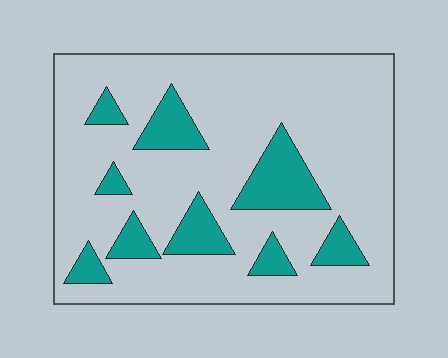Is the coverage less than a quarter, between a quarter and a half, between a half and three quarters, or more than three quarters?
Less than a quarter.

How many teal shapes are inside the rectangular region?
9.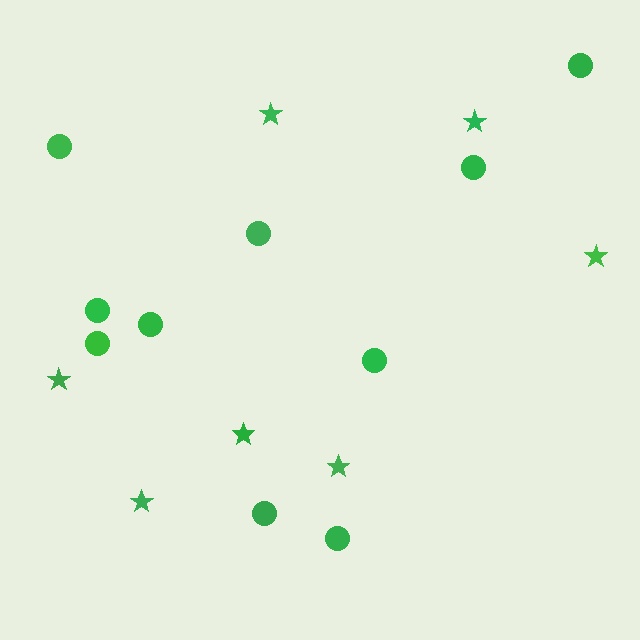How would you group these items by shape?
There are 2 groups: one group of stars (7) and one group of circles (10).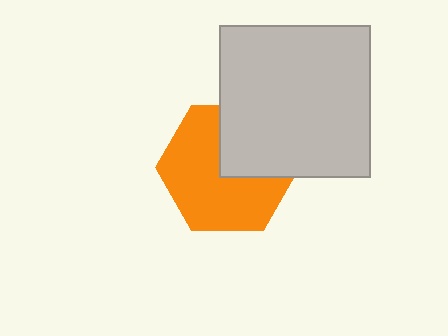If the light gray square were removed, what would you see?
You would see the complete orange hexagon.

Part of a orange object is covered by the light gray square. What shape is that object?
It is a hexagon.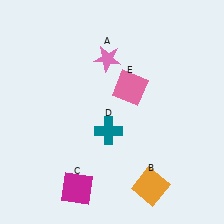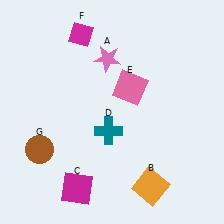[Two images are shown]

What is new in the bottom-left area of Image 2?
A brown circle (G) was added in the bottom-left area of Image 2.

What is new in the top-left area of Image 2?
A magenta diamond (F) was added in the top-left area of Image 2.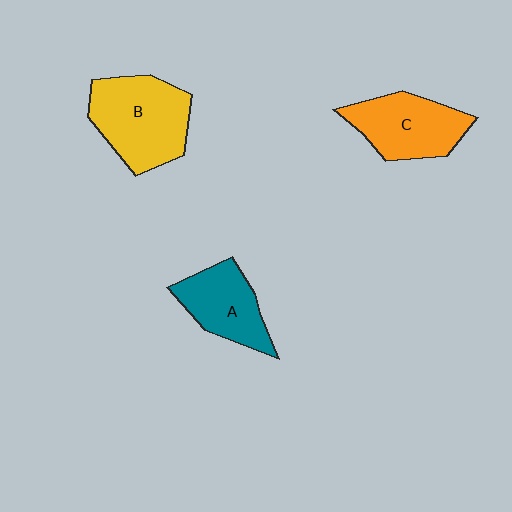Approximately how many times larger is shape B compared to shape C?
Approximately 1.2 times.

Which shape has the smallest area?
Shape A (teal).